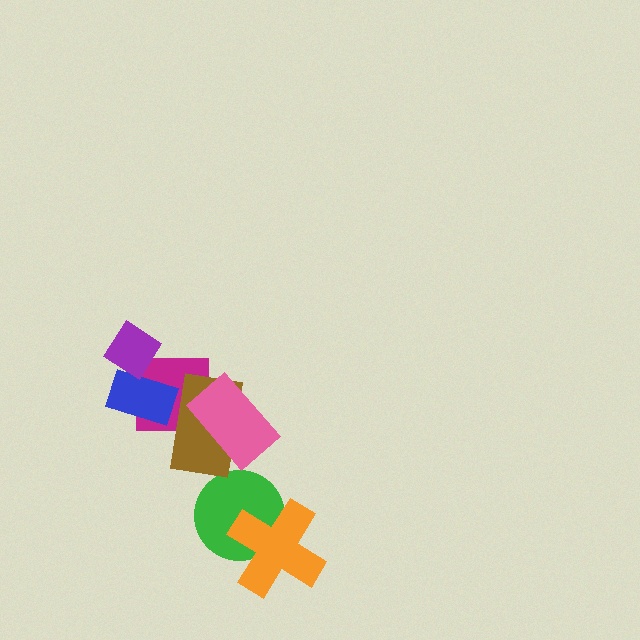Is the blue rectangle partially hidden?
Yes, it is partially covered by another shape.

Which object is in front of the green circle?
The orange cross is in front of the green circle.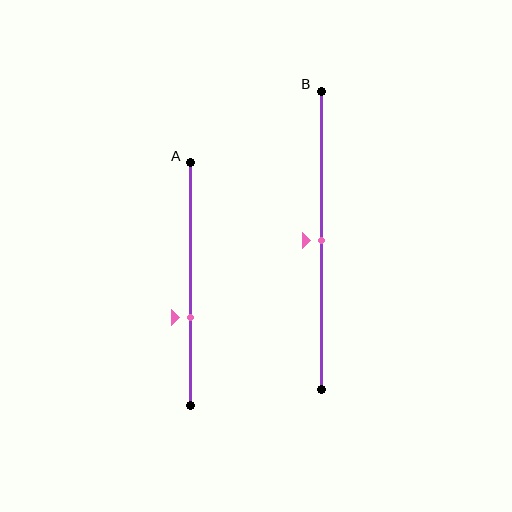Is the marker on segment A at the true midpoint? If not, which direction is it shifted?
No, the marker on segment A is shifted downward by about 14% of the segment length.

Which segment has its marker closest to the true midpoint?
Segment B has its marker closest to the true midpoint.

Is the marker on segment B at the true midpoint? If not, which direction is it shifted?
Yes, the marker on segment B is at the true midpoint.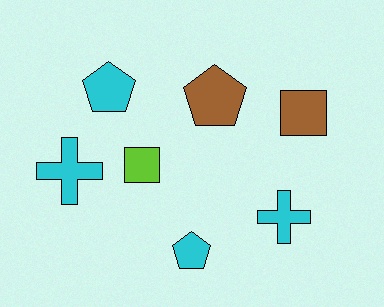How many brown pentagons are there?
There is 1 brown pentagon.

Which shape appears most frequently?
Pentagon, with 3 objects.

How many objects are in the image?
There are 7 objects.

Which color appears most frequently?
Cyan, with 4 objects.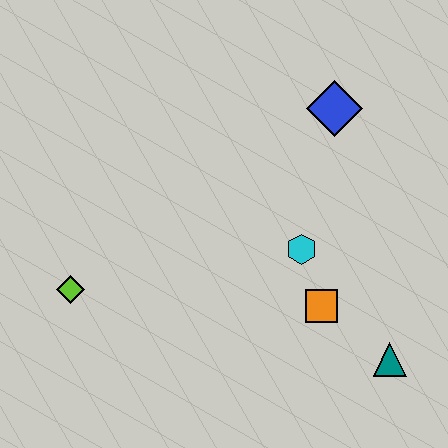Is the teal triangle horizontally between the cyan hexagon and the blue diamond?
No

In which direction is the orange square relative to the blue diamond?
The orange square is below the blue diamond.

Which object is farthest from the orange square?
The lime diamond is farthest from the orange square.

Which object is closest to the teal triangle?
The orange square is closest to the teal triangle.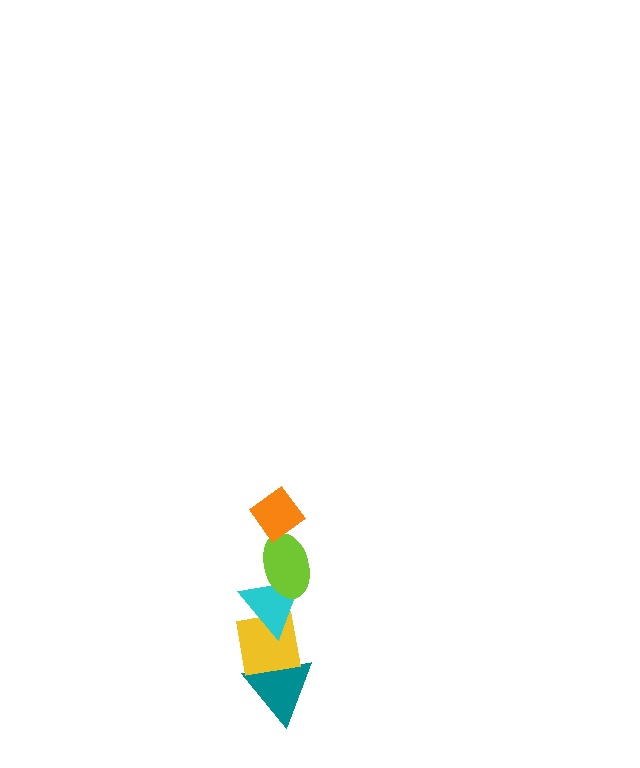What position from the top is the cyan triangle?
The cyan triangle is 3rd from the top.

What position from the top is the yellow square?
The yellow square is 4th from the top.